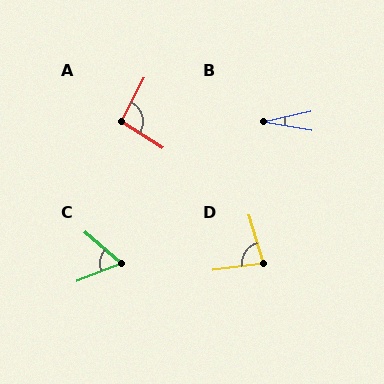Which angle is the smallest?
B, at approximately 22 degrees.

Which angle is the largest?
A, at approximately 96 degrees.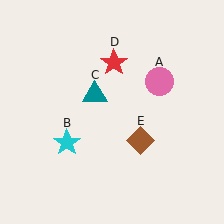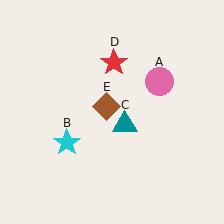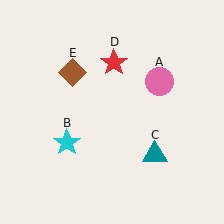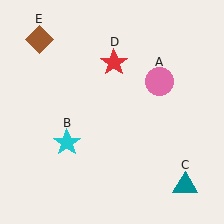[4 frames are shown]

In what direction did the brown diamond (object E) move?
The brown diamond (object E) moved up and to the left.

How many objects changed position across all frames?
2 objects changed position: teal triangle (object C), brown diamond (object E).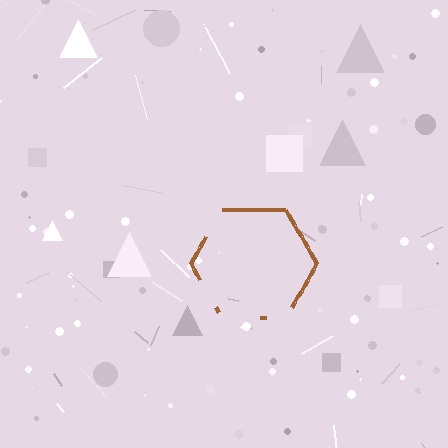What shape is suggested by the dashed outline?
The dashed outline suggests a hexagon.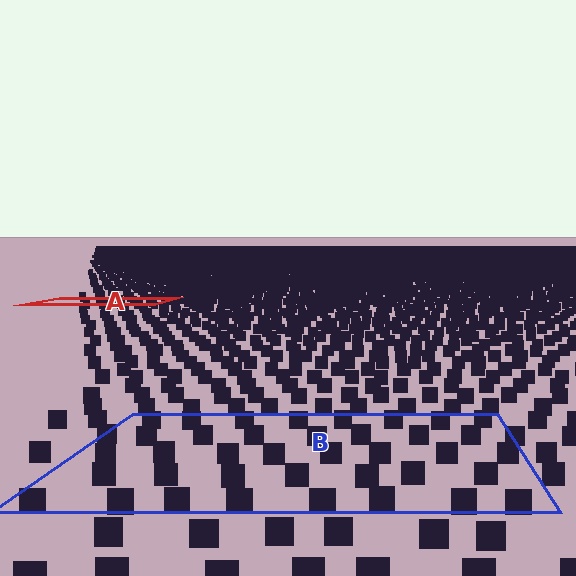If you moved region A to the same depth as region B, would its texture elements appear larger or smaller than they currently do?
They would appear larger. At a closer depth, the same texture elements are projected at a bigger on-screen size.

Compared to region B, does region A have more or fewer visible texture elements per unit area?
Region A has more texture elements per unit area — they are packed more densely because it is farther away.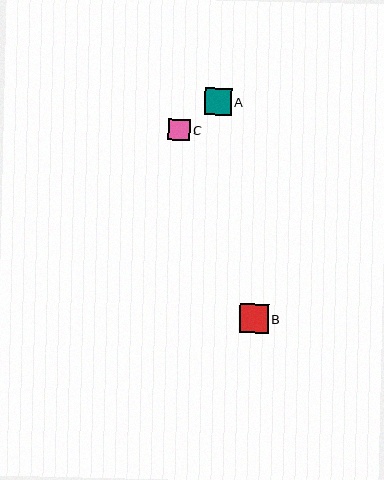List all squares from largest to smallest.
From largest to smallest: B, A, C.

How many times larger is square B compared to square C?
Square B is approximately 1.3 times the size of square C.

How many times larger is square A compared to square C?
Square A is approximately 1.2 times the size of square C.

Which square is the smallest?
Square C is the smallest with a size of approximately 21 pixels.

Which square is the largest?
Square B is the largest with a size of approximately 29 pixels.